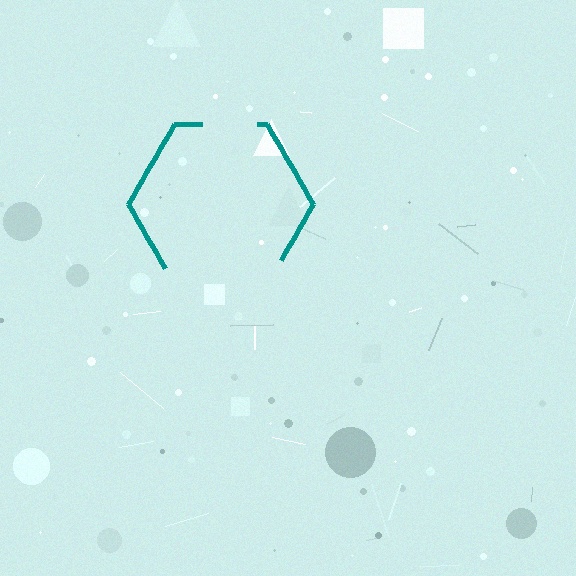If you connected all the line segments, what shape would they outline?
They would outline a hexagon.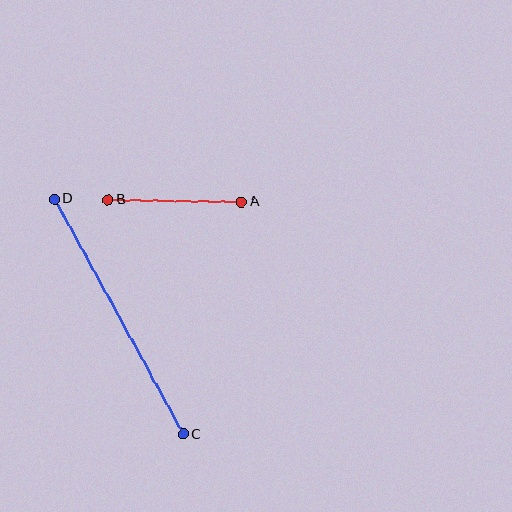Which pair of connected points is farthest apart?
Points C and D are farthest apart.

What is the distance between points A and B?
The distance is approximately 134 pixels.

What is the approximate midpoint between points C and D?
The midpoint is at approximately (119, 317) pixels.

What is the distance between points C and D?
The distance is approximately 268 pixels.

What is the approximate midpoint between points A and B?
The midpoint is at approximately (175, 201) pixels.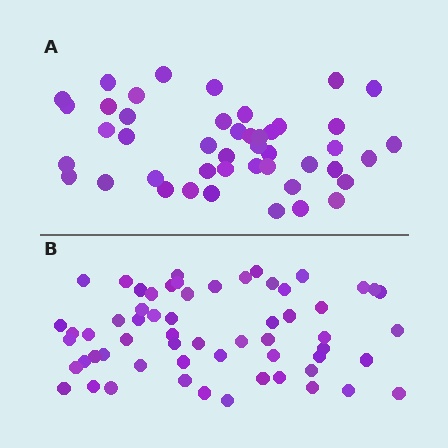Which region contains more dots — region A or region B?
Region B (the bottom region) has more dots.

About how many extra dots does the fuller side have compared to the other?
Region B has approximately 15 more dots than region A.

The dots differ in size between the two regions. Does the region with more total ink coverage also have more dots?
No. Region A has more total ink coverage because its dots are larger, but region B actually contains more individual dots. Total area can be misleading — the number of items is what matters here.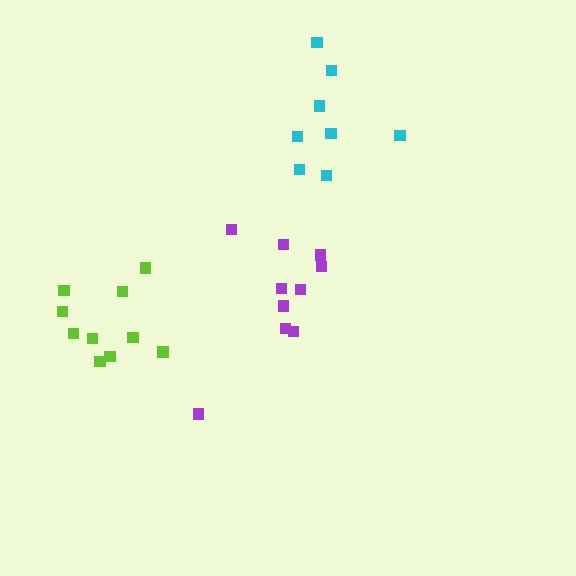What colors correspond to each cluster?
The clusters are colored: purple, cyan, lime.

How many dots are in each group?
Group 1: 10 dots, Group 2: 8 dots, Group 3: 10 dots (28 total).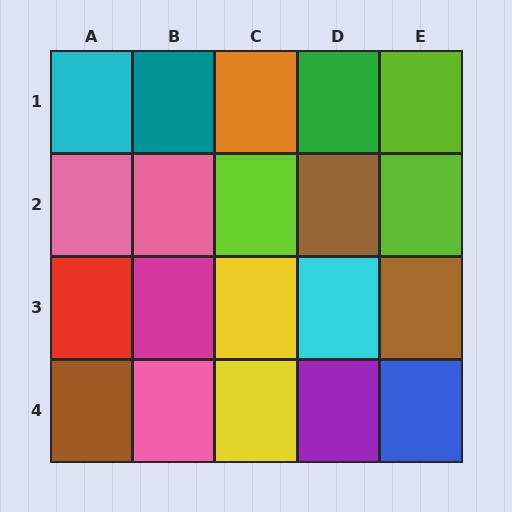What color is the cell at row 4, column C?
Yellow.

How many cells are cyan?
2 cells are cyan.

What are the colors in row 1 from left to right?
Cyan, teal, orange, green, lime.